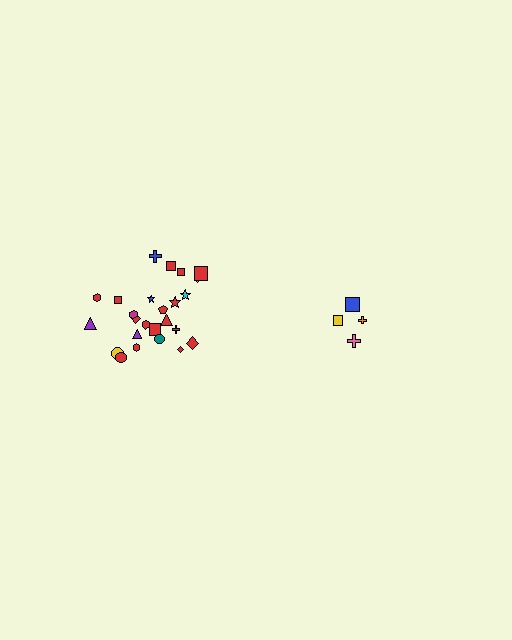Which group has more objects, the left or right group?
The left group.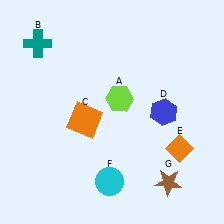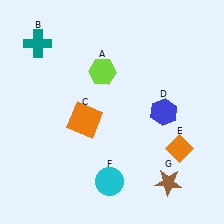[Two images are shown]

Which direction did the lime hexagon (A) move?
The lime hexagon (A) moved up.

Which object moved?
The lime hexagon (A) moved up.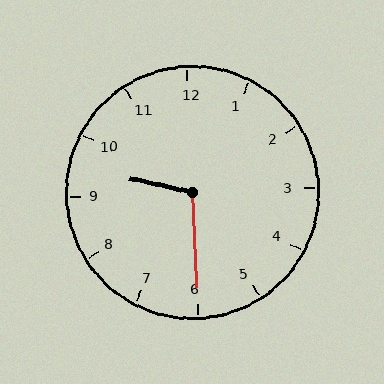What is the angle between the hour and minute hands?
Approximately 105 degrees.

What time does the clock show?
9:30.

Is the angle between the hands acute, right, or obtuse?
It is obtuse.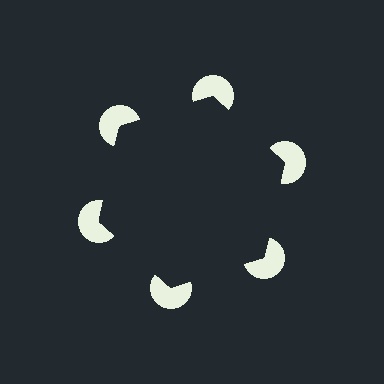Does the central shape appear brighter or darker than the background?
It typically appears slightly darker than the background, even though no actual brightness change is drawn.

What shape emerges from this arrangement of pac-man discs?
An illusory hexagon — its edges are inferred from the aligned wedge cuts in the pac-man discs, not physically drawn.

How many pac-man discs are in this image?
There are 6 — one at each vertex of the illusory hexagon.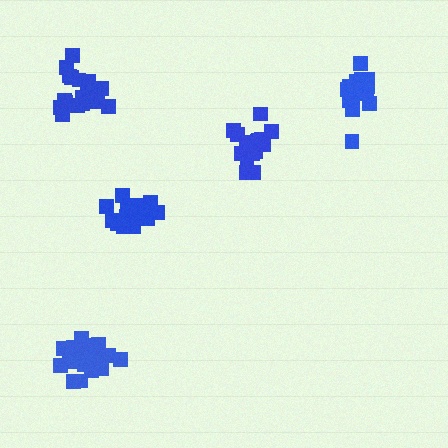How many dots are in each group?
Group 1: 17 dots, Group 2: 21 dots, Group 3: 16 dots, Group 4: 21 dots, Group 5: 18 dots (93 total).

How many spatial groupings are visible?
There are 5 spatial groupings.